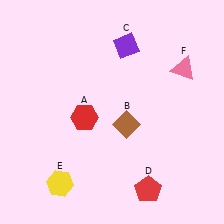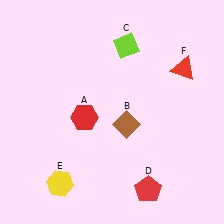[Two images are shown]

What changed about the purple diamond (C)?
In Image 1, C is purple. In Image 2, it changed to lime.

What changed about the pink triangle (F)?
In Image 1, F is pink. In Image 2, it changed to red.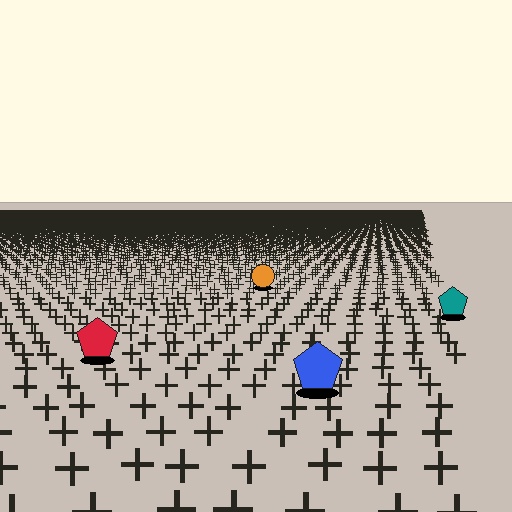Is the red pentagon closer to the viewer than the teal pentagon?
Yes. The red pentagon is closer — you can tell from the texture gradient: the ground texture is coarser near it.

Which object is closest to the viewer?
The blue pentagon is closest. The texture marks near it are larger and more spread out.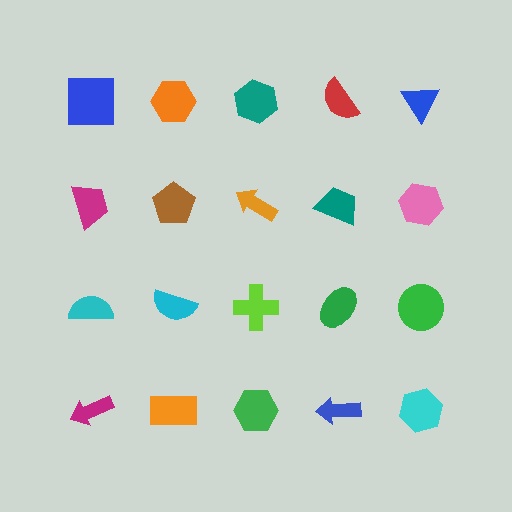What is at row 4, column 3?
A green hexagon.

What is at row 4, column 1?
A magenta arrow.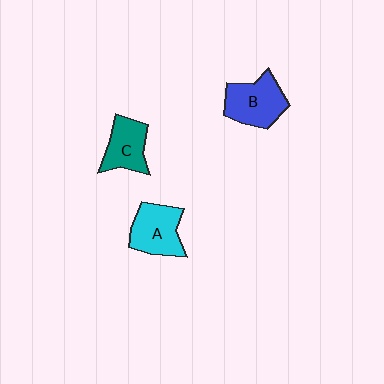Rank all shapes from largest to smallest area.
From largest to smallest: B (blue), A (cyan), C (teal).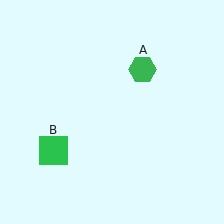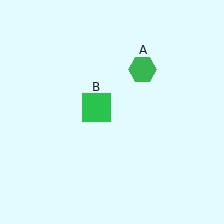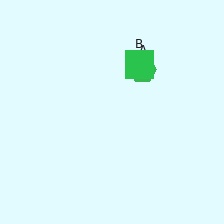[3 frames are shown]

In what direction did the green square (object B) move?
The green square (object B) moved up and to the right.